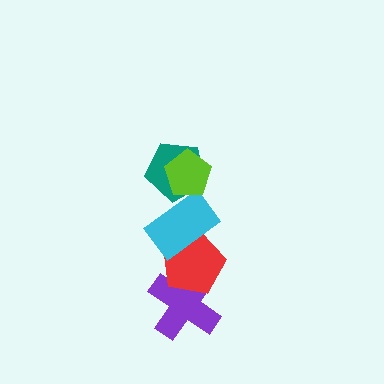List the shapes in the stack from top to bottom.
From top to bottom: the lime pentagon, the teal pentagon, the cyan rectangle, the red pentagon, the purple cross.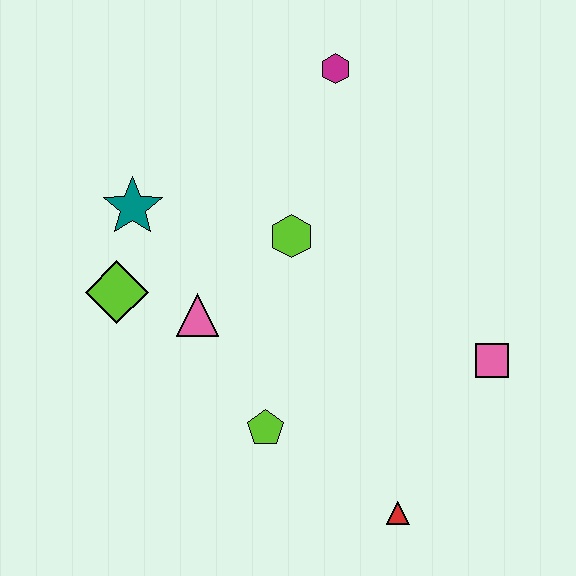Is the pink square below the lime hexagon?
Yes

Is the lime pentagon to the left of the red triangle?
Yes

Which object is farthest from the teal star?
The red triangle is farthest from the teal star.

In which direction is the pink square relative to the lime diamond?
The pink square is to the right of the lime diamond.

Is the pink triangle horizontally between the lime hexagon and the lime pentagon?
No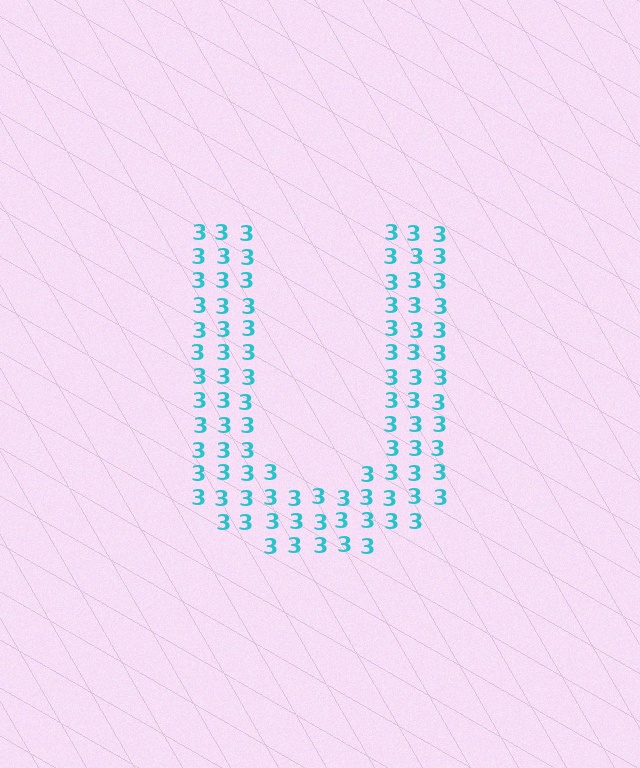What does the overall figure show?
The overall figure shows the letter U.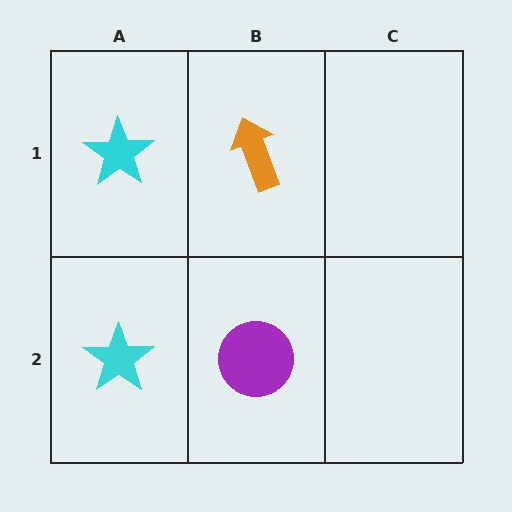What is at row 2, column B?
A purple circle.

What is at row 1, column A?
A cyan star.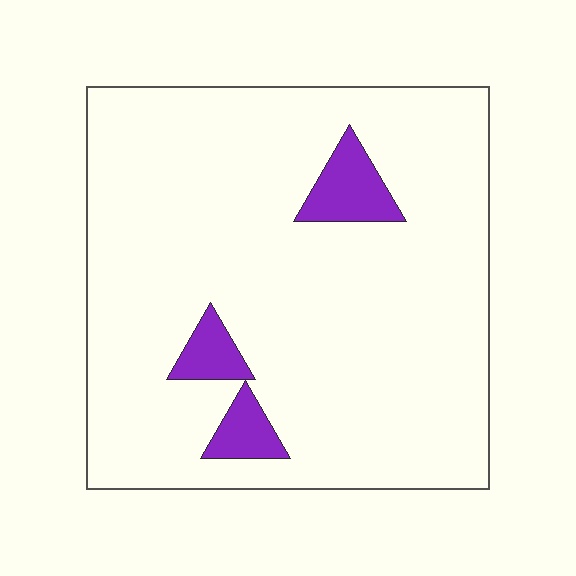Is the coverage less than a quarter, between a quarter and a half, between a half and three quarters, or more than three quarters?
Less than a quarter.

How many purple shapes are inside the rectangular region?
3.